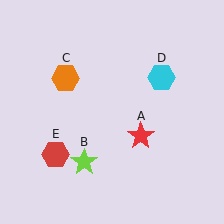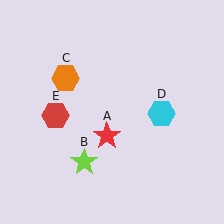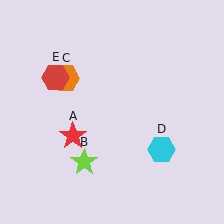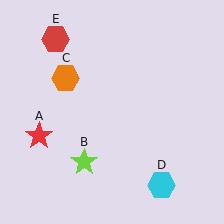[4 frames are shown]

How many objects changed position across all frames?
3 objects changed position: red star (object A), cyan hexagon (object D), red hexagon (object E).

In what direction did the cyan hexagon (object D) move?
The cyan hexagon (object D) moved down.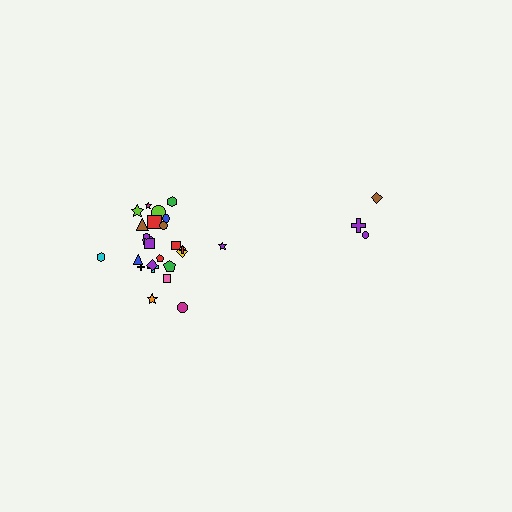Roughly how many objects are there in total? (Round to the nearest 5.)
Roughly 30 objects in total.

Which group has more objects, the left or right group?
The left group.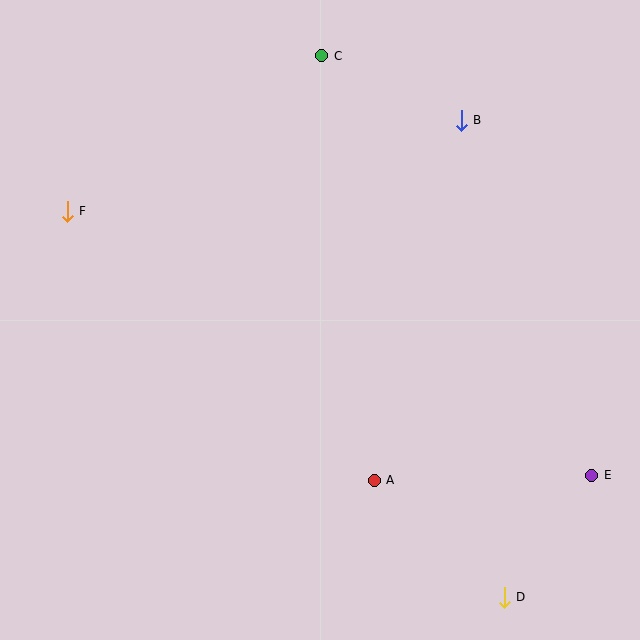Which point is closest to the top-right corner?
Point B is closest to the top-right corner.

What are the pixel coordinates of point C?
Point C is at (322, 56).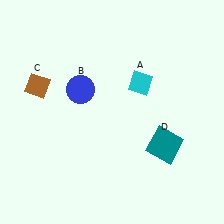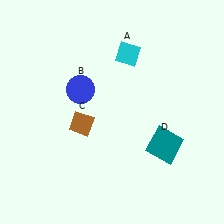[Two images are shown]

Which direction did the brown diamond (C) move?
The brown diamond (C) moved right.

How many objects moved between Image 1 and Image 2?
2 objects moved between the two images.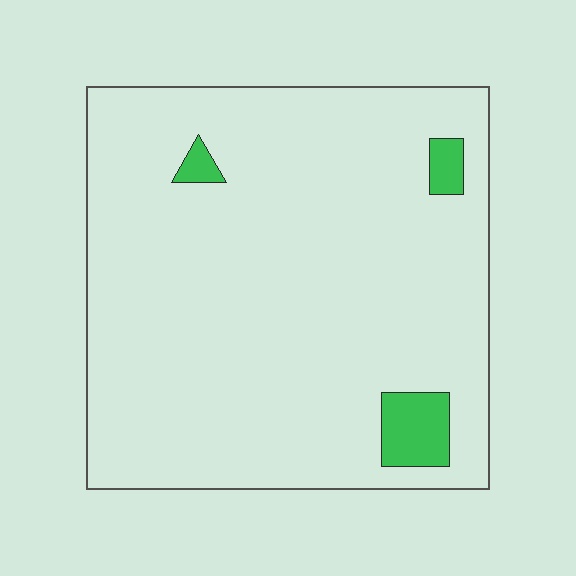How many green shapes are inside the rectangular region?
3.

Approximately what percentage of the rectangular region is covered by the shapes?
Approximately 5%.